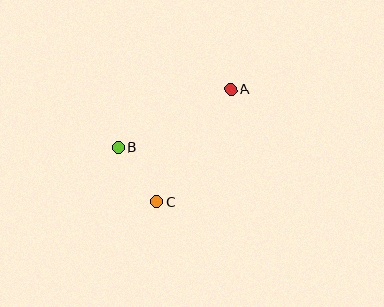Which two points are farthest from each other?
Points A and C are farthest from each other.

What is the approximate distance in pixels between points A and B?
The distance between A and B is approximately 127 pixels.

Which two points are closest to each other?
Points B and C are closest to each other.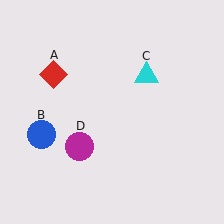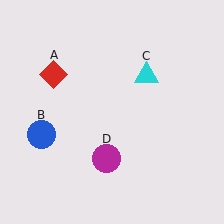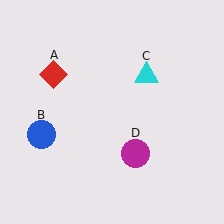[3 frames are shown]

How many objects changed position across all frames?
1 object changed position: magenta circle (object D).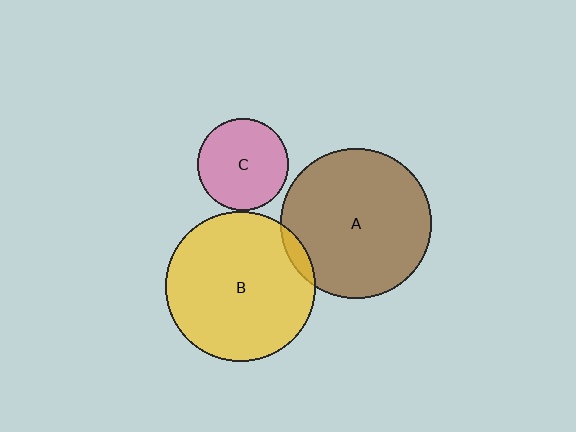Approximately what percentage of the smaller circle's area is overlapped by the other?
Approximately 5%.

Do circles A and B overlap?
Yes.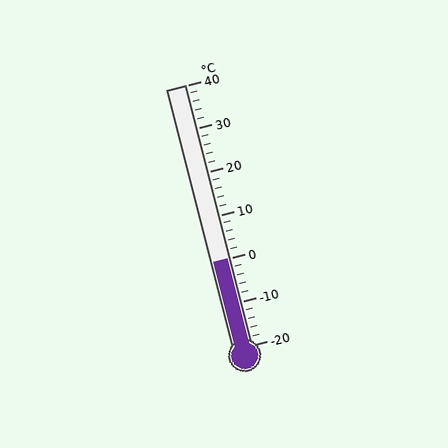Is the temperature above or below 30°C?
The temperature is below 30°C.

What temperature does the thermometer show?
The thermometer shows approximately 0°C.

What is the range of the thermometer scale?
The thermometer scale ranges from -20°C to 40°C.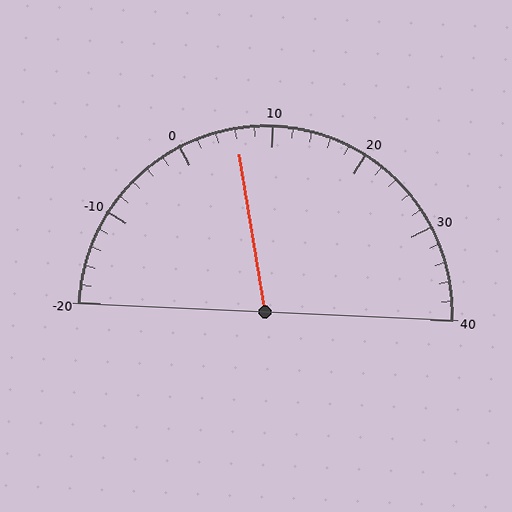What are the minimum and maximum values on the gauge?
The gauge ranges from -20 to 40.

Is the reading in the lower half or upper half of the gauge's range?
The reading is in the lower half of the range (-20 to 40).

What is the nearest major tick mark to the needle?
The nearest major tick mark is 10.